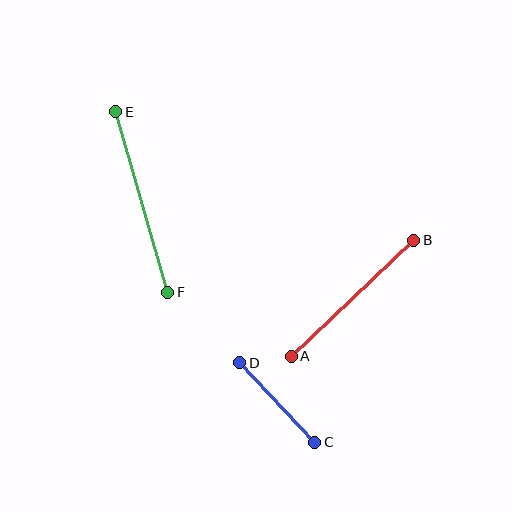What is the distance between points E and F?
The distance is approximately 188 pixels.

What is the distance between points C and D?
The distance is approximately 109 pixels.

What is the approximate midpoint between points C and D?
The midpoint is at approximately (277, 403) pixels.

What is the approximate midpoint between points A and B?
The midpoint is at approximately (352, 298) pixels.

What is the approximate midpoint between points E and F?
The midpoint is at approximately (142, 202) pixels.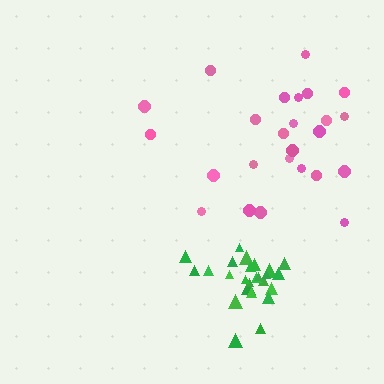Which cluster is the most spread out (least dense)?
Pink.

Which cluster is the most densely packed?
Green.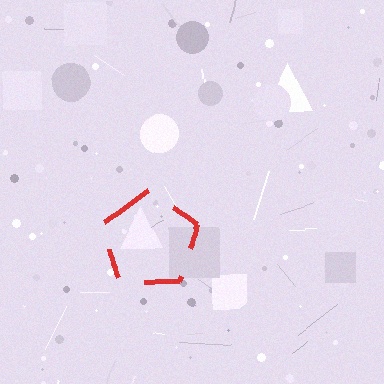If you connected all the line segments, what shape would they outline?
They would outline a pentagon.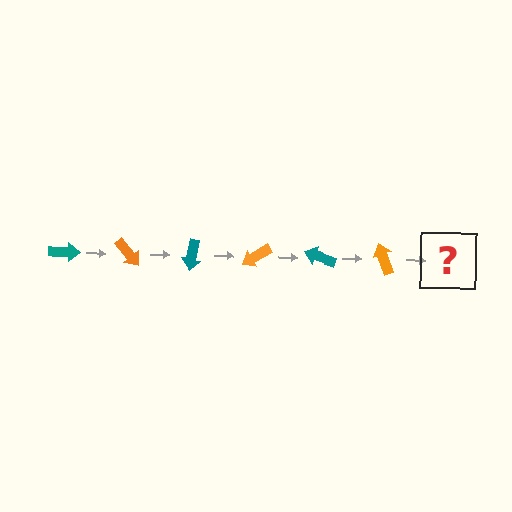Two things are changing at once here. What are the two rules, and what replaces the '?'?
The two rules are that it rotates 50 degrees each step and the color cycles through teal and orange. The '?' should be a teal arrow, rotated 300 degrees from the start.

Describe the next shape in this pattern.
It should be a teal arrow, rotated 300 degrees from the start.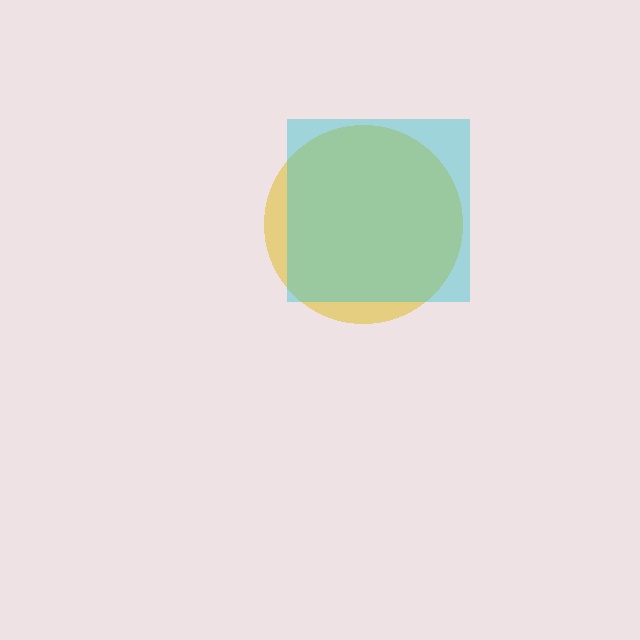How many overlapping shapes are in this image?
There are 2 overlapping shapes in the image.